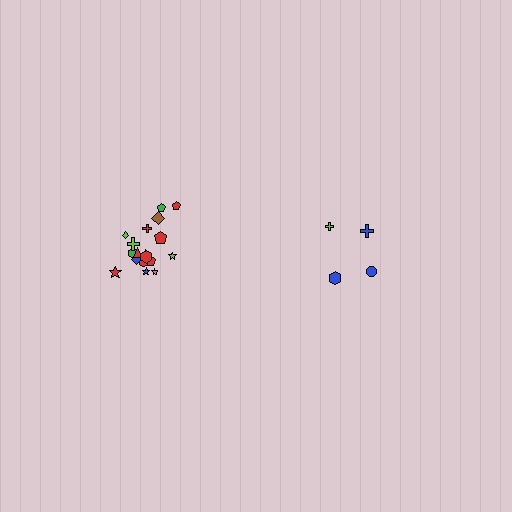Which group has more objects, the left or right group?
The left group.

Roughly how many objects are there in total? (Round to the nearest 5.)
Roughly 20 objects in total.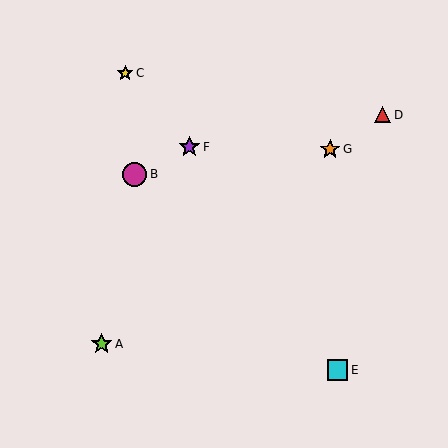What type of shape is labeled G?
Shape G is an orange star.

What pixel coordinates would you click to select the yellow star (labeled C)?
Click at (125, 73) to select the yellow star C.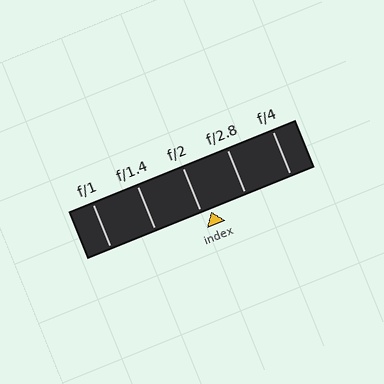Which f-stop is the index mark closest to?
The index mark is closest to f/2.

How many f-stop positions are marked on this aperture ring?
There are 5 f-stop positions marked.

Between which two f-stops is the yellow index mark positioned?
The index mark is between f/2 and f/2.8.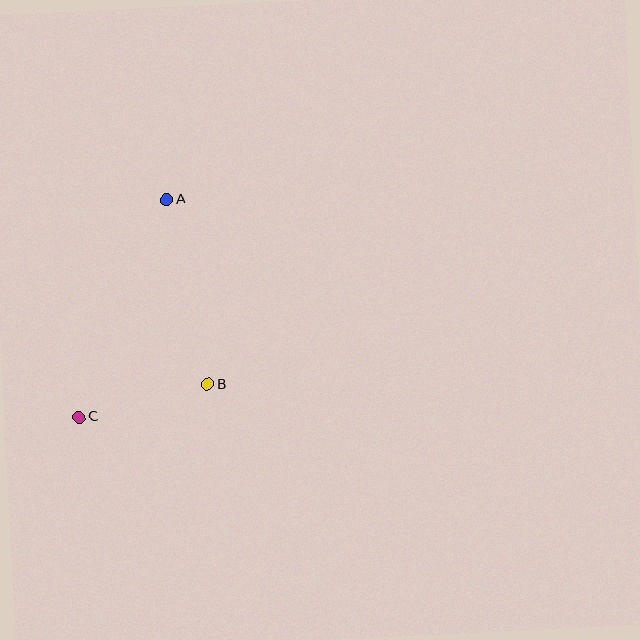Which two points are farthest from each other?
Points A and C are farthest from each other.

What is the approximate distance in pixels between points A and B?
The distance between A and B is approximately 190 pixels.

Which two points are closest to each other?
Points B and C are closest to each other.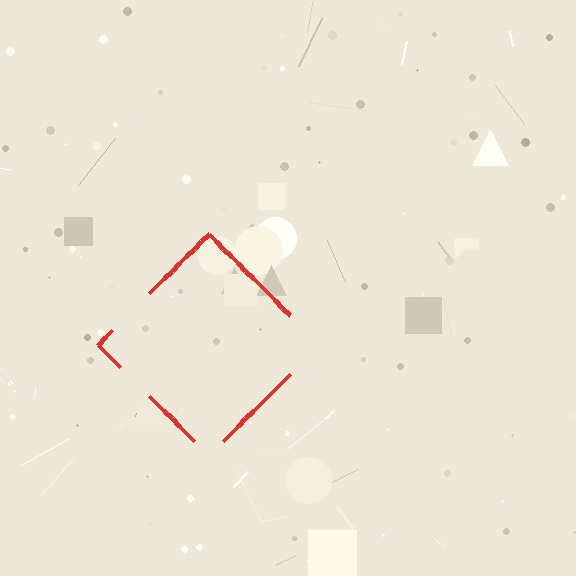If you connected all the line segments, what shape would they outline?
They would outline a diamond.